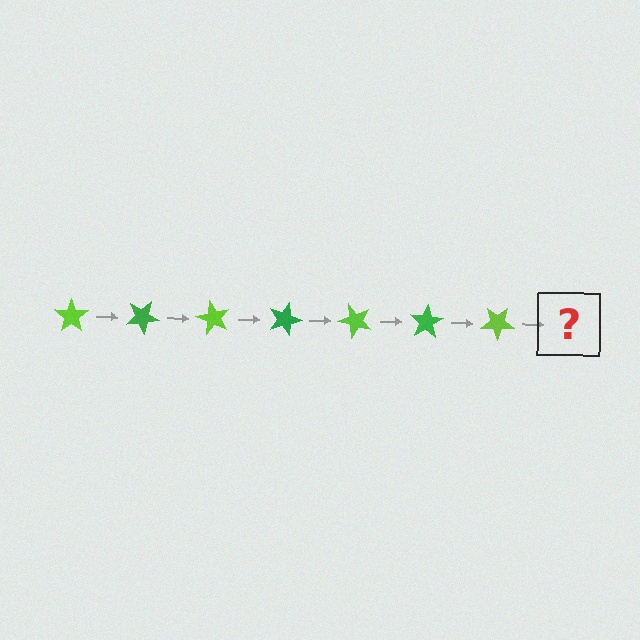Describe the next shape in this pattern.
It should be a green star, rotated 210 degrees from the start.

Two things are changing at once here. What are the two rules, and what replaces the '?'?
The two rules are that it rotates 30 degrees each step and the color cycles through lime and green. The '?' should be a green star, rotated 210 degrees from the start.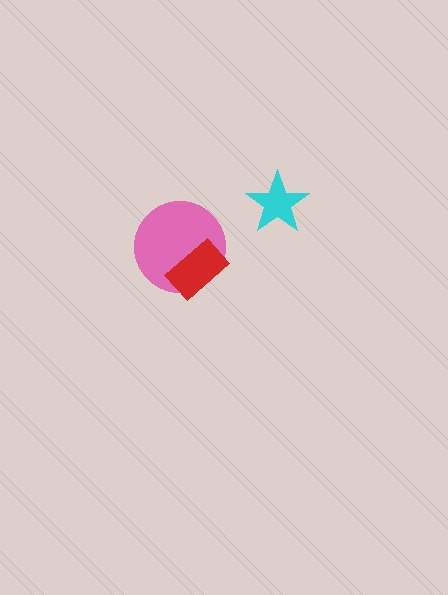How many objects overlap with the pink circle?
1 object overlaps with the pink circle.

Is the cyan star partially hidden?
No, no other shape covers it.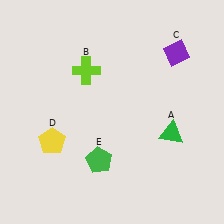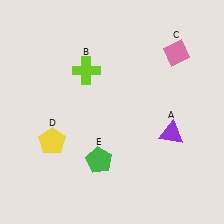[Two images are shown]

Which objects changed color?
A changed from green to purple. C changed from purple to pink.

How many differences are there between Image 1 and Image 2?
There are 2 differences between the two images.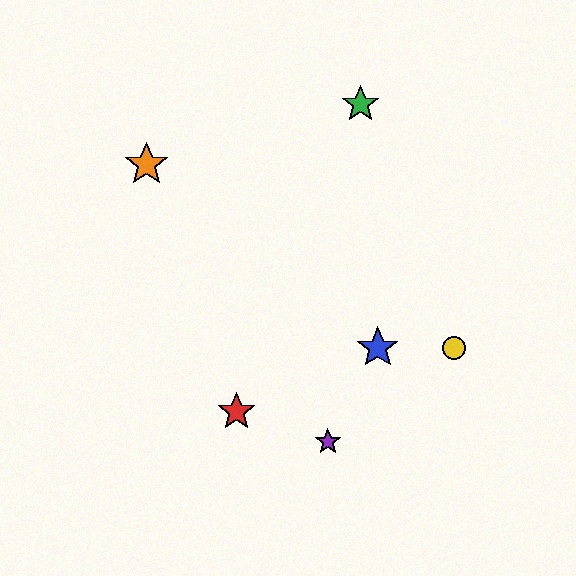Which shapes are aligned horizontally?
The blue star, the yellow circle are aligned horizontally.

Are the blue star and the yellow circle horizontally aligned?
Yes, both are at y≈348.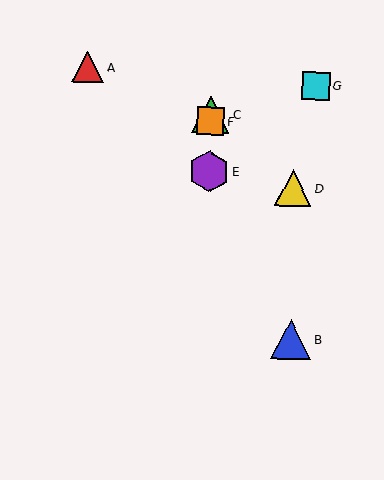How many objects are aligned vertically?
3 objects (C, E, F) are aligned vertically.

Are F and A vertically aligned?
No, F is at x≈211 and A is at x≈88.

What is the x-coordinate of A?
Object A is at x≈88.